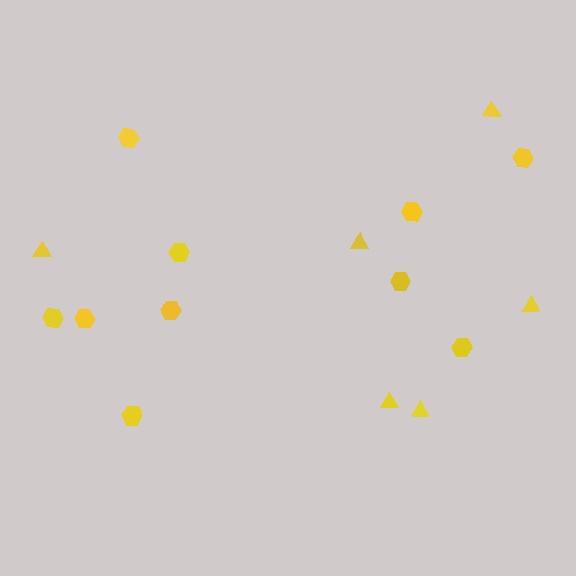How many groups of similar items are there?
There are 2 groups: one group of hexagons (10) and one group of triangles (6).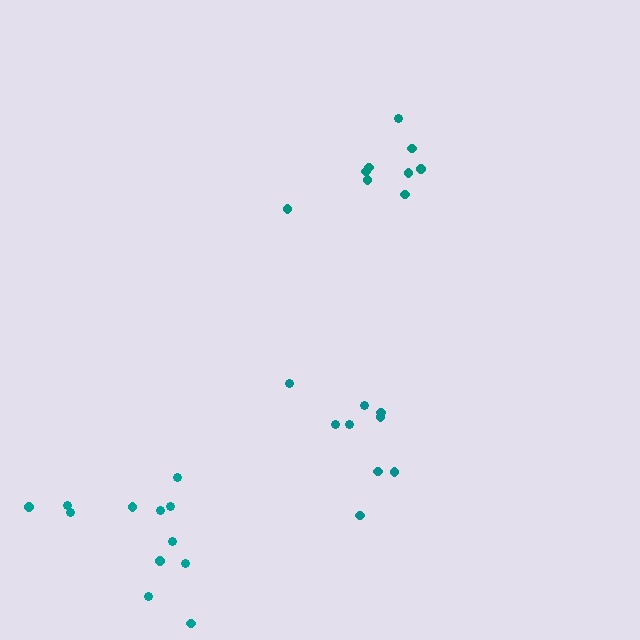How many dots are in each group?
Group 1: 12 dots, Group 2: 9 dots, Group 3: 9 dots (30 total).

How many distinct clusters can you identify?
There are 3 distinct clusters.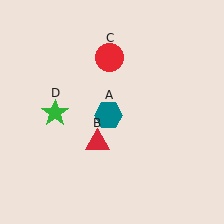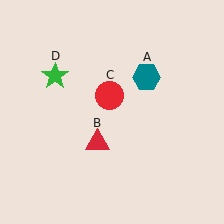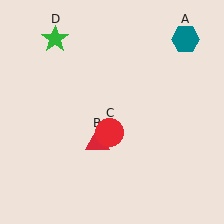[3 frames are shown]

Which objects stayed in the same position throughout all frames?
Red triangle (object B) remained stationary.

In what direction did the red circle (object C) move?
The red circle (object C) moved down.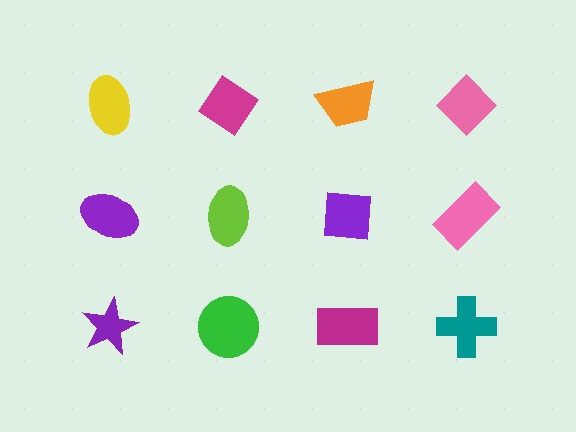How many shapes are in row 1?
4 shapes.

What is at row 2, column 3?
A purple square.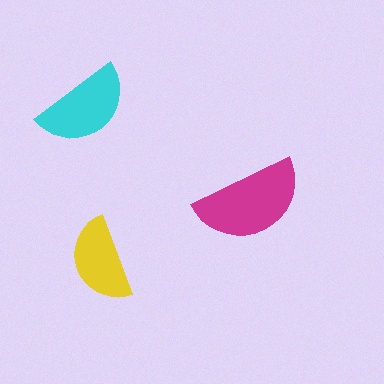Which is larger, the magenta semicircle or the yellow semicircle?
The magenta one.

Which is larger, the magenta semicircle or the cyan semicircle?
The magenta one.